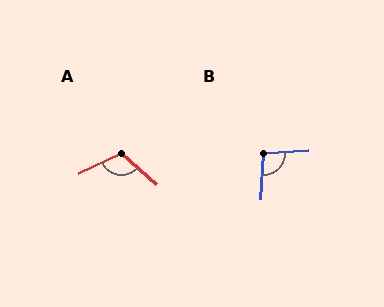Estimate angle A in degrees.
Approximately 113 degrees.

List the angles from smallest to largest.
B (96°), A (113°).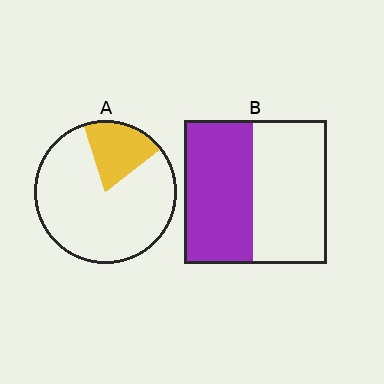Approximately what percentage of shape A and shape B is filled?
A is approximately 20% and B is approximately 50%.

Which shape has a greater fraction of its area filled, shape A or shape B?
Shape B.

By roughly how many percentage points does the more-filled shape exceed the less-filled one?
By roughly 30 percentage points (B over A).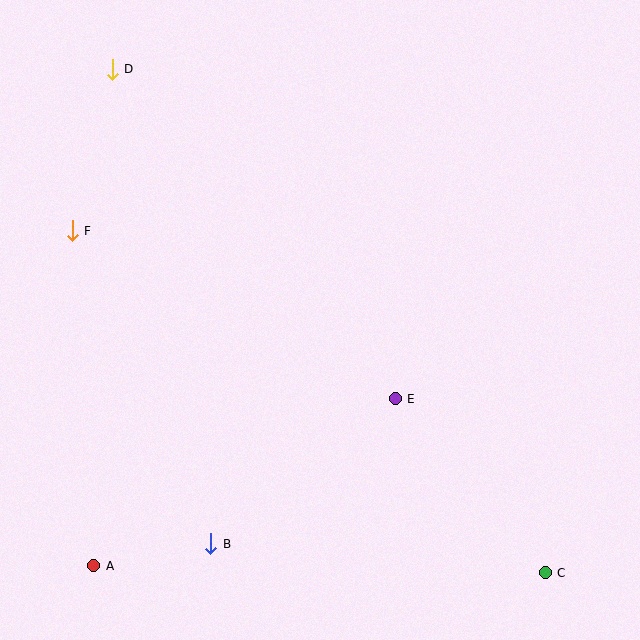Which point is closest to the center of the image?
Point E at (395, 399) is closest to the center.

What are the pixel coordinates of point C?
Point C is at (545, 573).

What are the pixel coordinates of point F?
Point F is at (72, 231).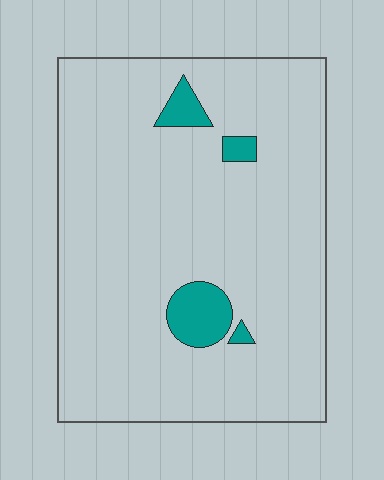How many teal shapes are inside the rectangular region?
4.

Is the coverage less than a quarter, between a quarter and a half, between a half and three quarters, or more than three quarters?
Less than a quarter.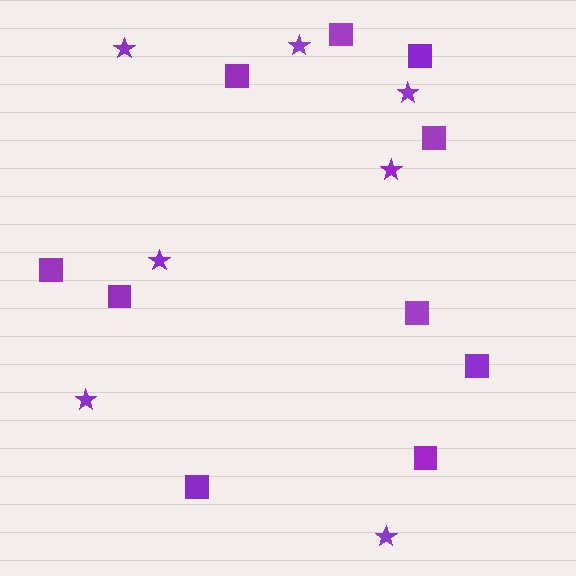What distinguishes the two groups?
There are 2 groups: one group of squares (10) and one group of stars (7).